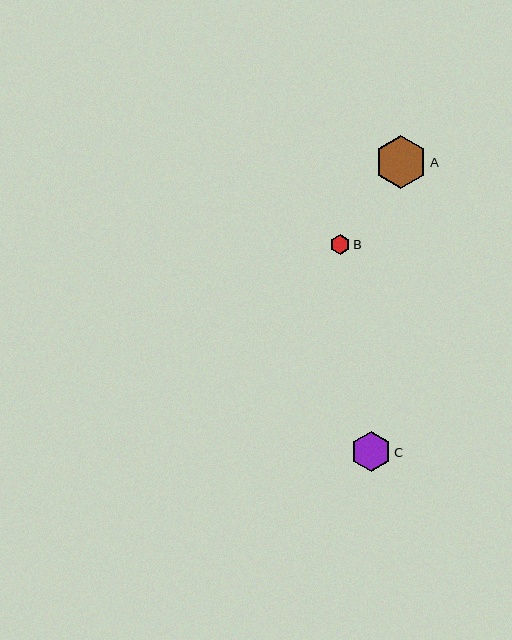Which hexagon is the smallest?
Hexagon B is the smallest with a size of approximately 20 pixels.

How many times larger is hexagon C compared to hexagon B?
Hexagon C is approximately 2.0 times the size of hexagon B.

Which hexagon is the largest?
Hexagon A is the largest with a size of approximately 53 pixels.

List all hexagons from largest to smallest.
From largest to smallest: A, C, B.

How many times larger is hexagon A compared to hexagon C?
Hexagon A is approximately 1.3 times the size of hexagon C.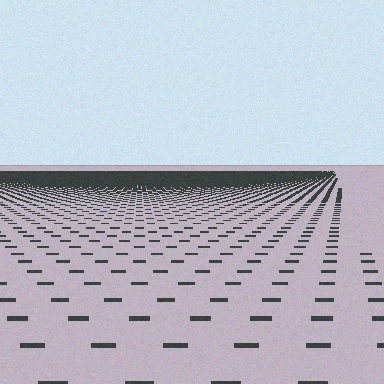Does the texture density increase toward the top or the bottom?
Density increases toward the top.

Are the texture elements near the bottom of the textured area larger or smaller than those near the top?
Larger. Near the bottom, elements are closer to the viewer and appear at a bigger on-screen size.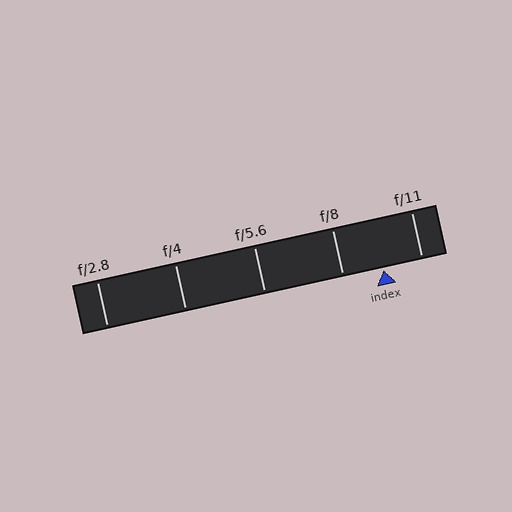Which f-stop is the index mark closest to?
The index mark is closest to f/11.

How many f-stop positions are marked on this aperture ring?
There are 5 f-stop positions marked.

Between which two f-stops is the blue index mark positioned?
The index mark is between f/8 and f/11.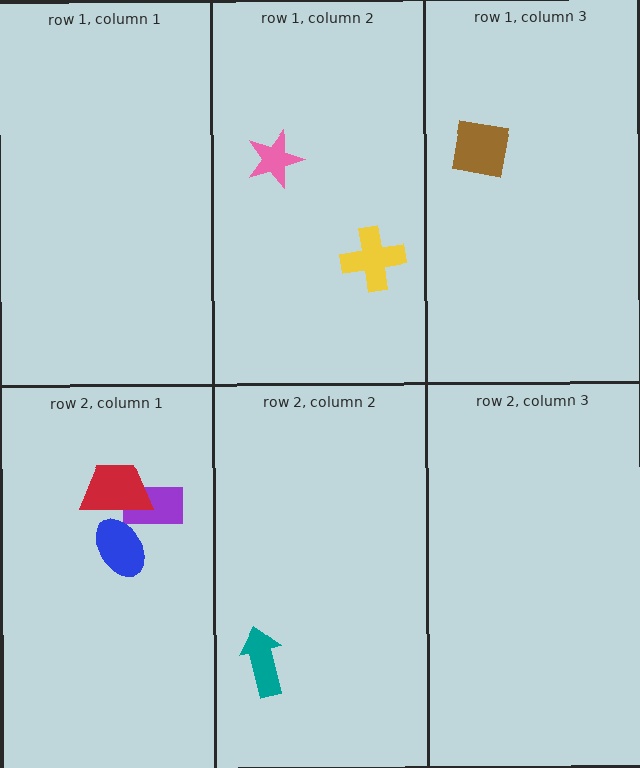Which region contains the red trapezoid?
The row 2, column 1 region.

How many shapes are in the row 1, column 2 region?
2.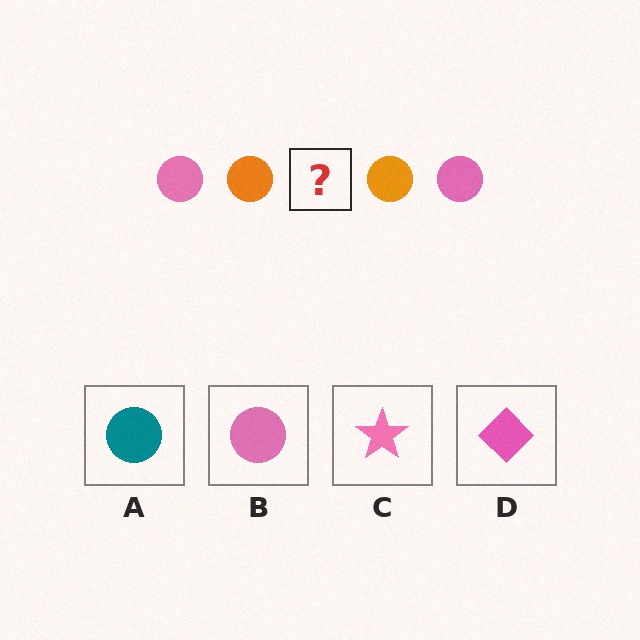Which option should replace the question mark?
Option B.